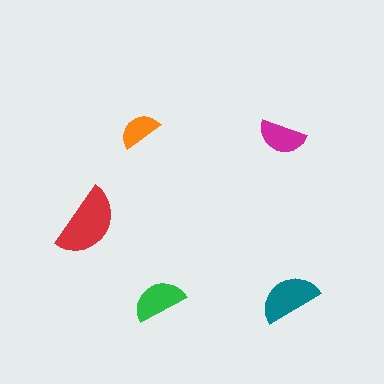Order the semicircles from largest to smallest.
the red one, the teal one, the green one, the magenta one, the orange one.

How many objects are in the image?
There are 5 objects in the image.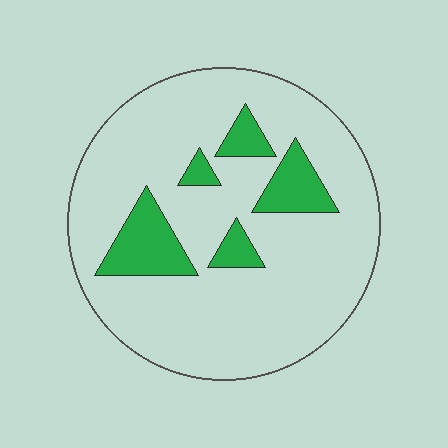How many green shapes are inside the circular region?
5.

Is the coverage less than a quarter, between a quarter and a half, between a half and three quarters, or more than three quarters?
Less than a quarter.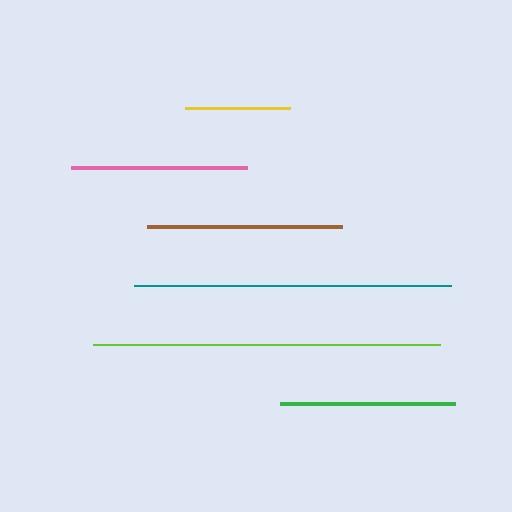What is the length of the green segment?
The green segment is approximately 175 pixels long.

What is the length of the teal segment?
The teal segment is approximately 316 pixels long.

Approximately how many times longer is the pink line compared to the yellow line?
The pink line is approximately 1.7 times the length of the yellow line.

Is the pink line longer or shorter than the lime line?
The lime line is longer than the pink line.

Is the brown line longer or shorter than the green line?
The brown line is longer than the green line.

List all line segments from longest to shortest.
From longest to shortest: lime, teal, brown, pink, green, yellow.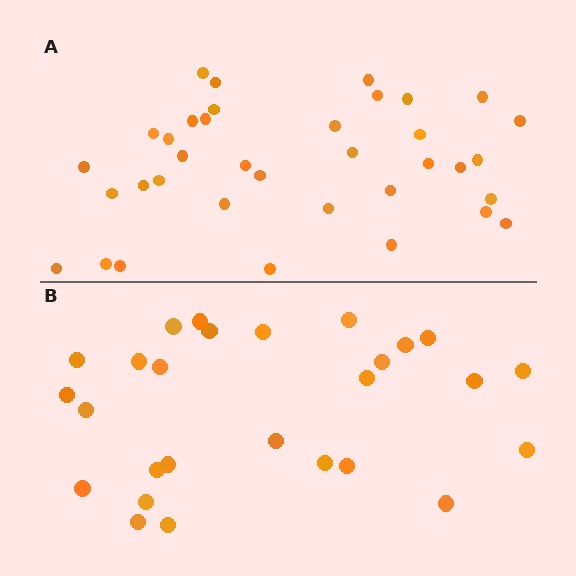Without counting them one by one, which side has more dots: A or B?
Region A (the top region) has more dots.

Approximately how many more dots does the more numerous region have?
Region A has roughly 8 or so more dots than region B.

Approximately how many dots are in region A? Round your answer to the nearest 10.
About 40 dots. (The exact count is 36, which rounds to 40.)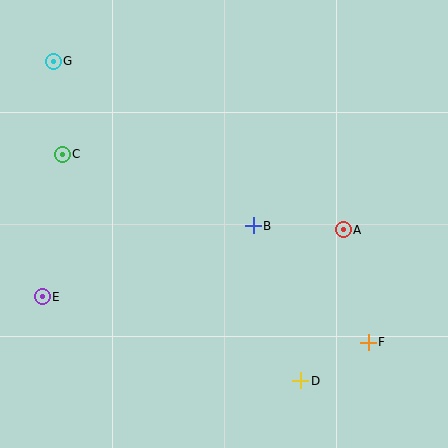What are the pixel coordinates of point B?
Point B is at (253, 226).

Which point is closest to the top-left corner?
Point G is closest to the top-left corner.